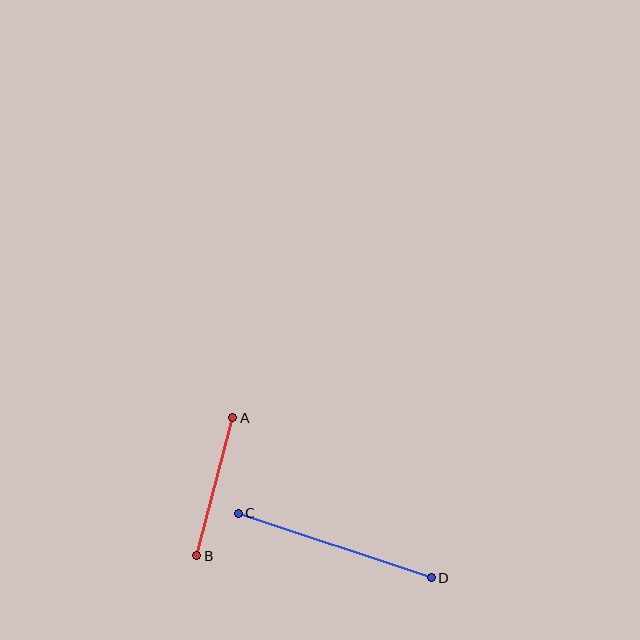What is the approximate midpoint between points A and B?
The midpoint is at approximately (215, 487) pixels.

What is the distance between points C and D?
The distance is approximately 203 pixels.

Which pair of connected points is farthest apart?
Points C and D are farthest apart.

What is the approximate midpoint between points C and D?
The midpoint is at approximately (335, 546) pixels.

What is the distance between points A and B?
The distance is approximately 143 pixels.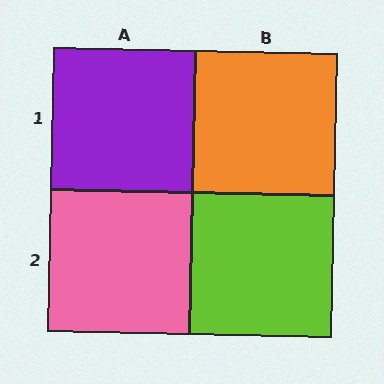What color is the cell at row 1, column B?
Orange.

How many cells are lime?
1 cell is lime.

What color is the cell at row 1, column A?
Purple.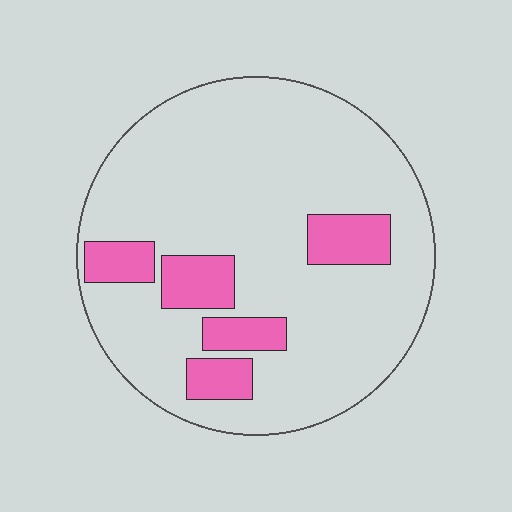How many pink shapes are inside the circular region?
5.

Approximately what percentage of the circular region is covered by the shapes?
Approximately 15%.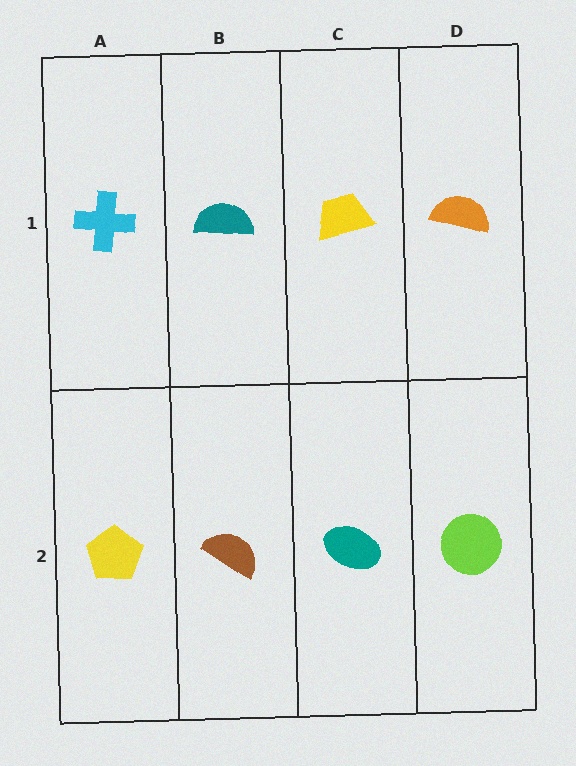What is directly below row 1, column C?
A teal ellipse.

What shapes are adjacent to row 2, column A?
A cyan cross (row 1, column A), a brown semicircle (row 2, column B).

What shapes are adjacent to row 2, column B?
A teal semicircle (row 1, column B), a yellow pentagon (row 2, column A), a teal ellipse (row 2, column C).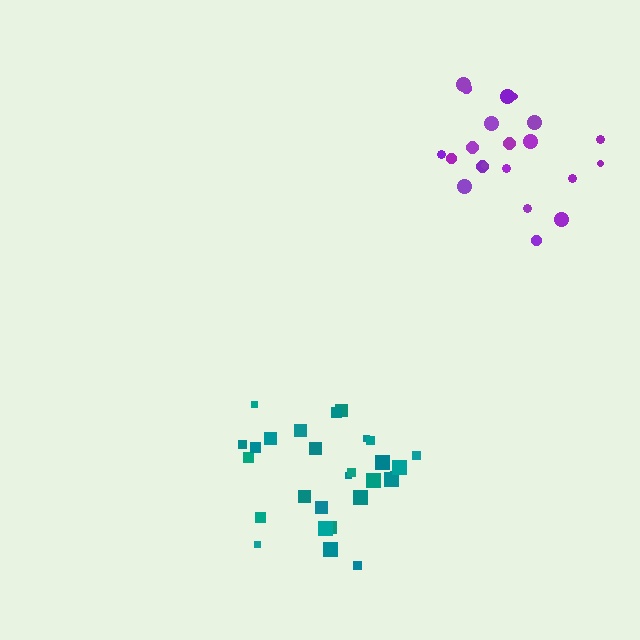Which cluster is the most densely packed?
Purple.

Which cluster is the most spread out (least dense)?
Teal.